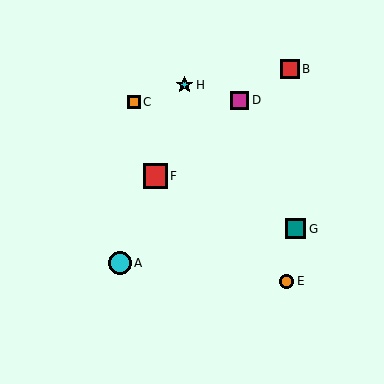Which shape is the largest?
The red square (labeled F) is the largest.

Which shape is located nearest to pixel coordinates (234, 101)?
The magenta square (labeled D) at (240, 100) is nearest to that location.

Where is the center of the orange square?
The center of the orange square is at (134, 102).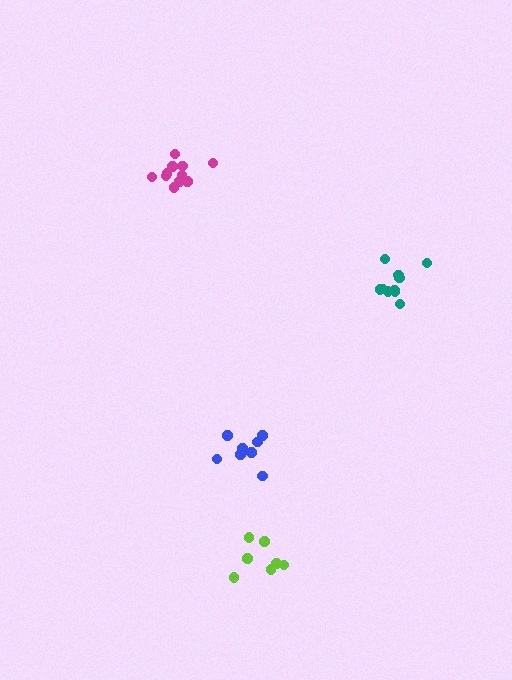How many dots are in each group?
Group 1: 11 dots, Group 2: 8 dots, Group 3: 7 dots, Group 4: 10 dots (36 total).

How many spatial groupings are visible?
There are 4 spatial groupings.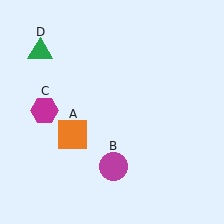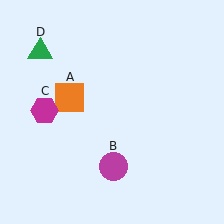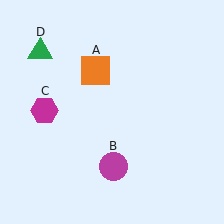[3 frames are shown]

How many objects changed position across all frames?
1 object changed position: orange square (object A).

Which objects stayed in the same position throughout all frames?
Magenta circle (object B) and magenta hexagon (object C) and green triangle (object D) remained stationary.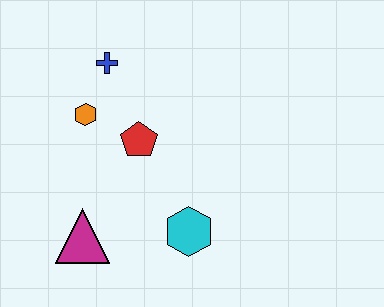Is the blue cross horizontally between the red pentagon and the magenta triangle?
Yes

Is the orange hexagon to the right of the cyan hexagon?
No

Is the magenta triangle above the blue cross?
No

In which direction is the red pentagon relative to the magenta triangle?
The red pentagon is above the magenta triangle.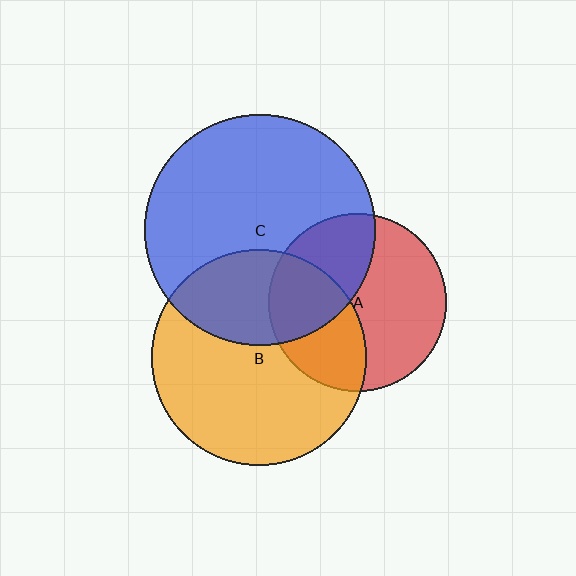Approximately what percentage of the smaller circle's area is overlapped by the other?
Approximately 35%.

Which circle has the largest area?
Circle C (blue).